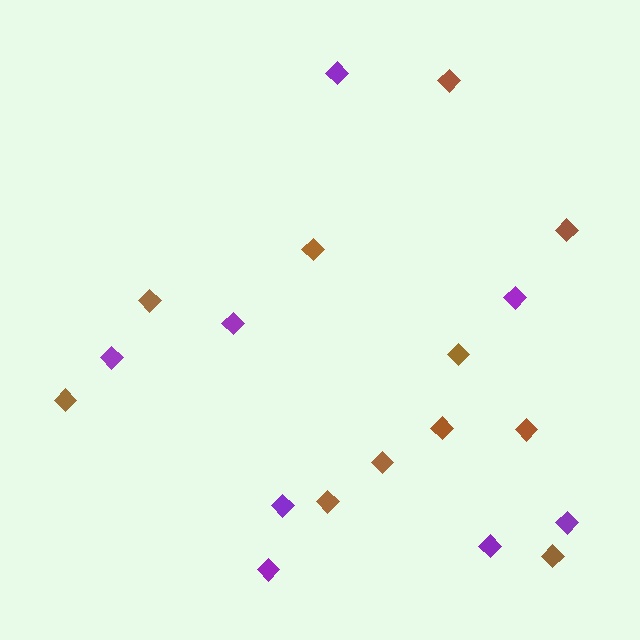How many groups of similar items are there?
There are 2 groups: one group of brown diamonds (11) and one group of purple diamonds (8).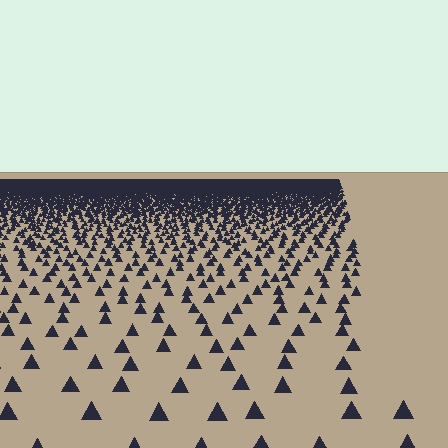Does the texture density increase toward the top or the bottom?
Density increases toward the top.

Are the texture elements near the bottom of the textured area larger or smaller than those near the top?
Larger. Near the bottom, elements are closer to the viewer and appear at a bigger on-screen size.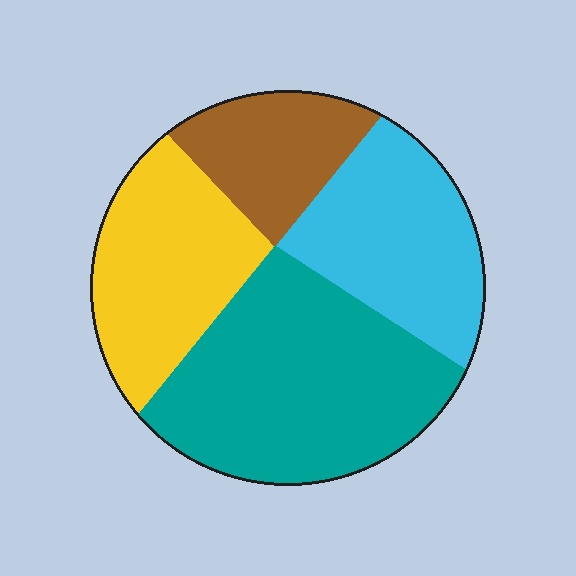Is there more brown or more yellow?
Yellow.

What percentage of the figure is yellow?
Yellow takes up about one quarter (1/4) of the figure.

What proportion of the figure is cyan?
Cyan takes up about one quarter (1/4) of the figure.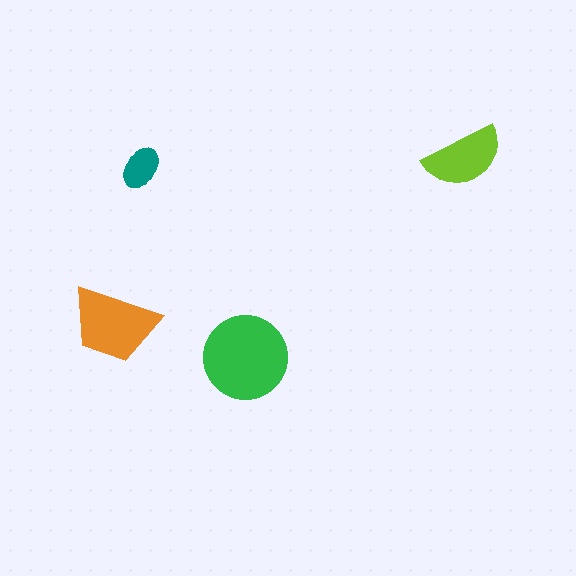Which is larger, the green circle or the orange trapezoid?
The green circle.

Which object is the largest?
The green circle.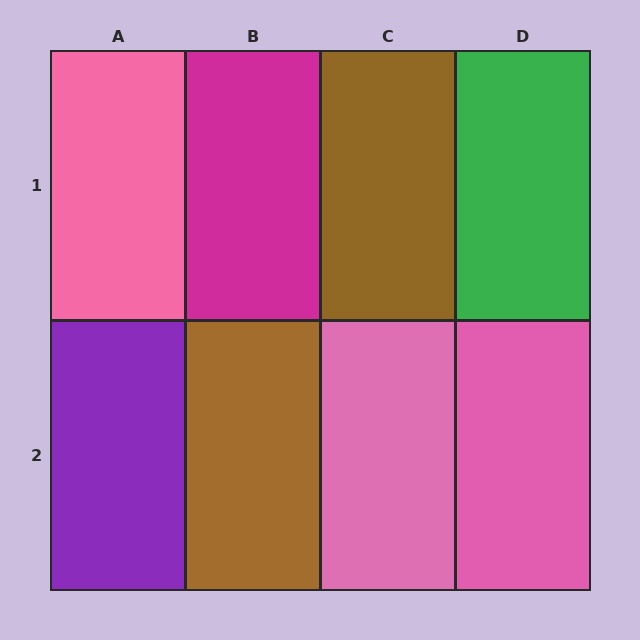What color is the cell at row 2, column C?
Pink.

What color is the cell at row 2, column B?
Brown.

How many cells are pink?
3 cells are pink.